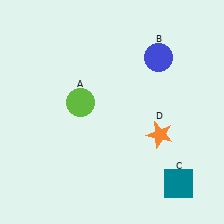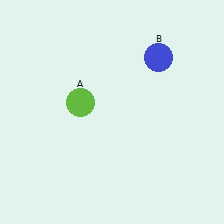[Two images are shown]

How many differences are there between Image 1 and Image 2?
There are 2 differences between the two images.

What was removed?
The teal square (C), the orange star (D) were removed in Image 2.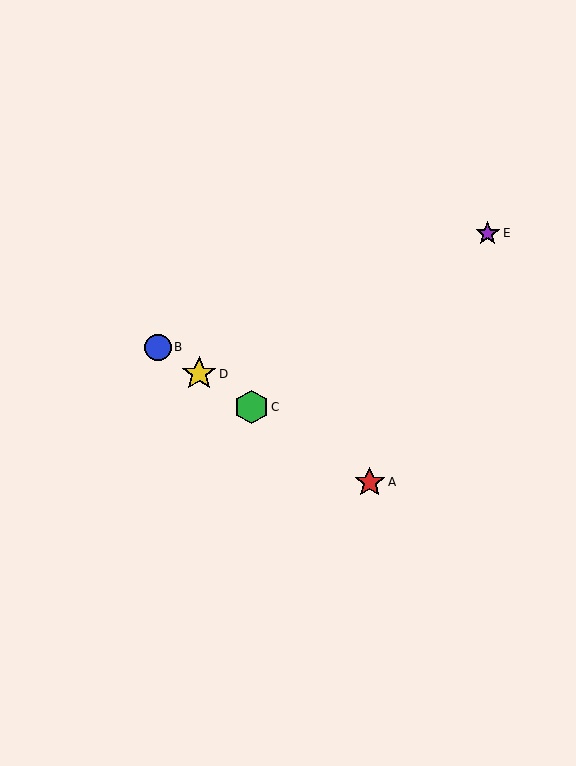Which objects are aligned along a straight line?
Objects A, B, C, D are aligned along a straight line.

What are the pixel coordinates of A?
Object A is at (370, 482).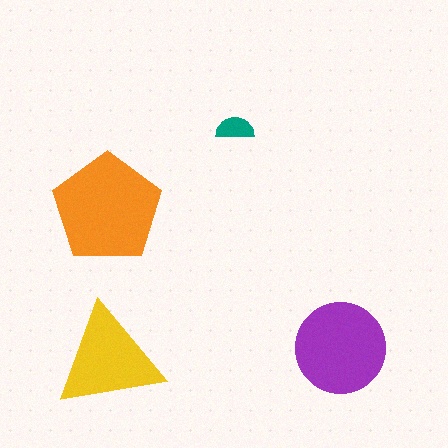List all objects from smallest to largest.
The teal semicircle, the yellow triangle, the purple circle, the orange pentagon.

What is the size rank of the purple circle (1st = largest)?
2nd.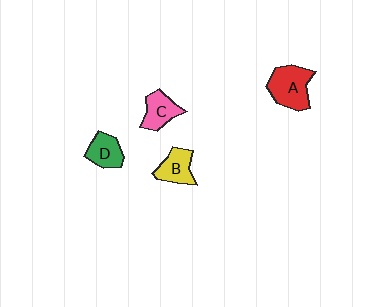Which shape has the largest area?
Shape A (red).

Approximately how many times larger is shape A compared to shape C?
Approximately 1.5 times.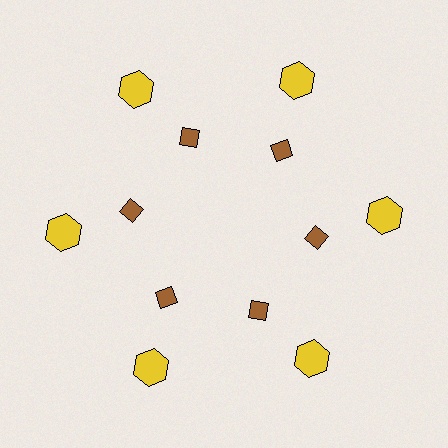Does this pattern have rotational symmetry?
Yes, this pattern has 6-fold rotational symmetry. It looks the same after rotating 60 degrees around the center.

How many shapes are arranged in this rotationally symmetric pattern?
There are 12 shapes, arranged in 6 groups of 2.